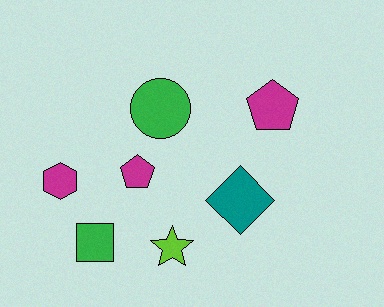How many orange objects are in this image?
There are no orange objects.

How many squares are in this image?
There is 1 square.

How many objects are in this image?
There are 7 objects.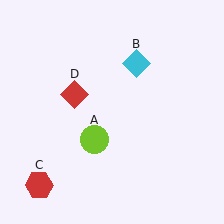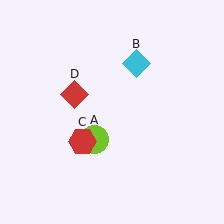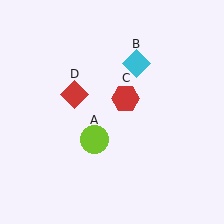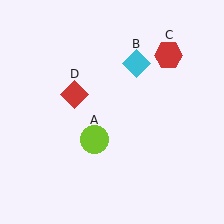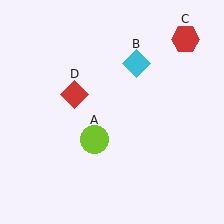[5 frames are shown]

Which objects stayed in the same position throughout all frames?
Lime circle (object A) and cyan diamond (object B) and red diamond (object D) remained stationary.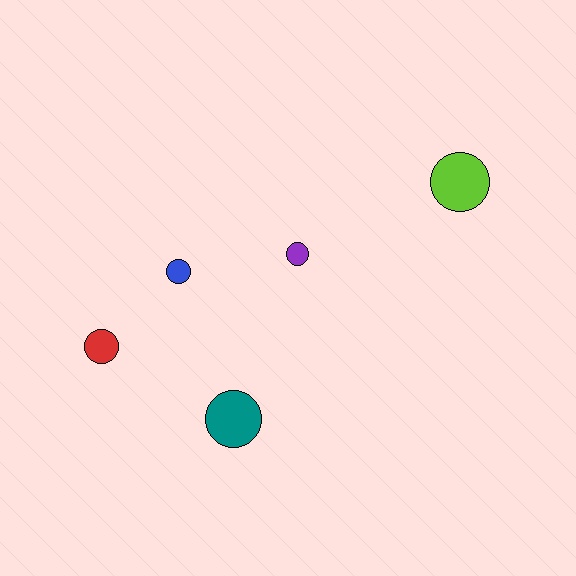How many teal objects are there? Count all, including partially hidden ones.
There is 1 teal object.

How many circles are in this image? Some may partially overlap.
There are 5 circles.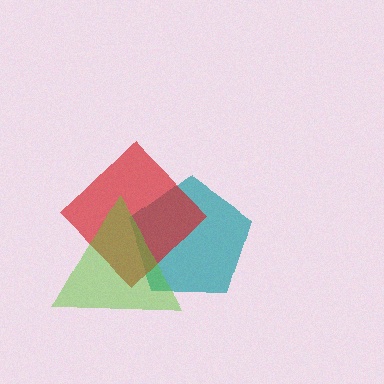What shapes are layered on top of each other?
The layered shapes are: a teal pentagon, a red diamond, a lime triangle.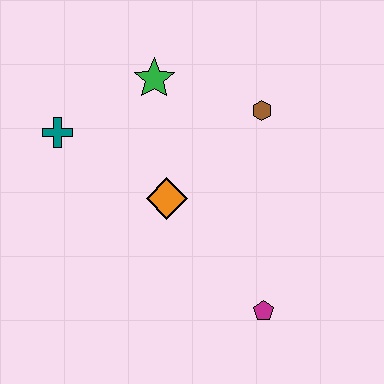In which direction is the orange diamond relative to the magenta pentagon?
The orange diamond is above the magenta pentagon.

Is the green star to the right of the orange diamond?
No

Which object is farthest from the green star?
The magenta pentagon is farthest from the green star.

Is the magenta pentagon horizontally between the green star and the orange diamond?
No